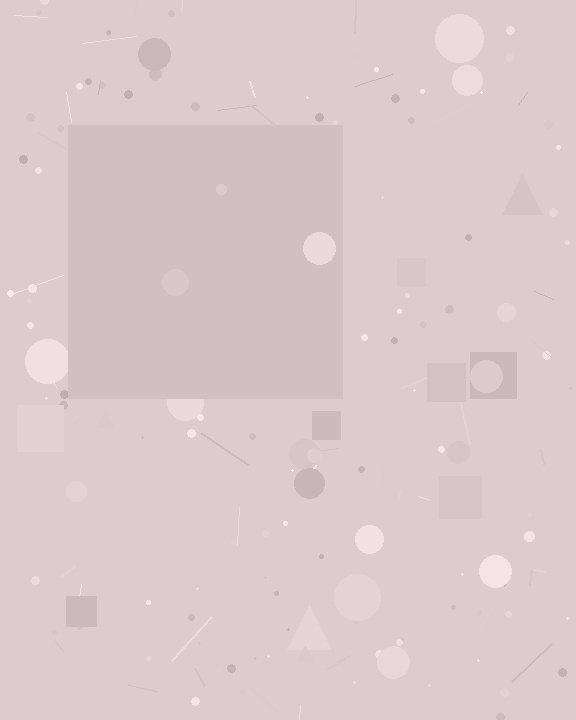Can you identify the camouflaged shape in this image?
The camouflaged shape is a square.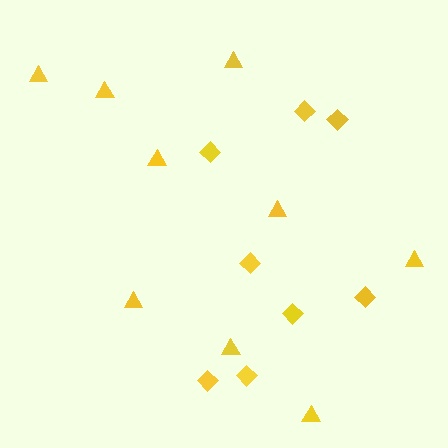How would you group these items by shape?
There are 2 groups: one group of diamonds (8) and one group of triangles (9).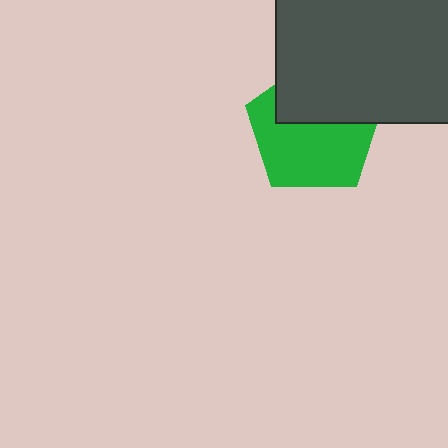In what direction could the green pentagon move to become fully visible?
The green pentagon could move down. That would shift it out from behind the dark gray rectangle entirely.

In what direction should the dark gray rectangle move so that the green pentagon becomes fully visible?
The dark gray rectangle should move up. That is the shortest direction to clear the overlap and leave the green pentagon fully visible.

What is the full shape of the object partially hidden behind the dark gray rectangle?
The partially hidden object is a green pentagon.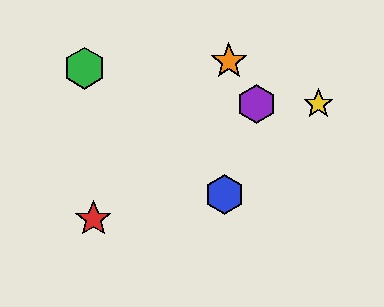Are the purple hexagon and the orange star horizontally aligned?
No, the purple hexagon is at y≈104 and the orange star is at y≈62.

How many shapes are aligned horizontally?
2 shapes (the yellow star, the purple hexagon) are aligned horizontally.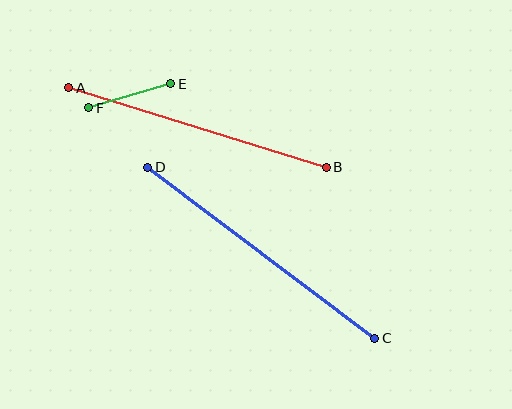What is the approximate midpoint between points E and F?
The midpoint is at approximately (130, 96) pixels.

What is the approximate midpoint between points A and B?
The midpoint is at approximately (198, 127) pixels.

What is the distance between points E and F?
The distance is approximately 86 pixels.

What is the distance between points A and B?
The distance is approximately 269 pixels.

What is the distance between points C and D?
The distance is approximately 284 pixels.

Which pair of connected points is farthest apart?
Points C and D are farthest apart.